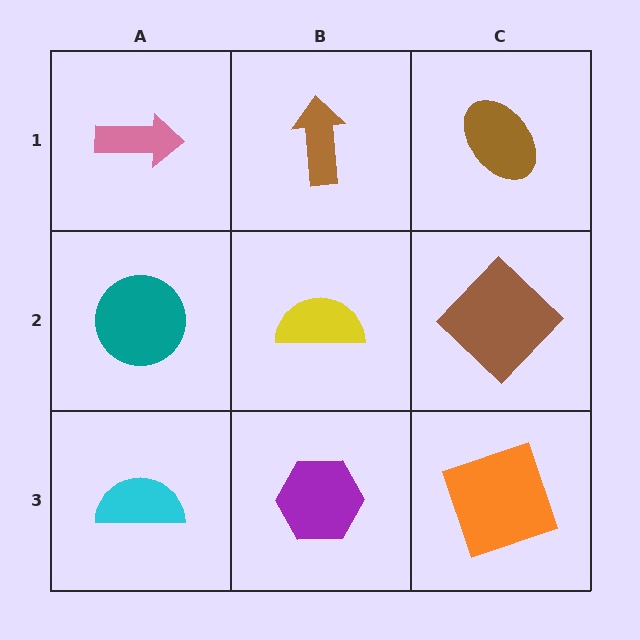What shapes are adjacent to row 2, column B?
A brown arrow (row 1, column B), a purple hexagon (row 3, column B), a teal circle (row 2, column A), a brown diamond (row 2, column C).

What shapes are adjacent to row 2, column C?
A brown ellipse (row 1, column C), an orange square (row 3, column C), a yellow semicircle (row 2, column B).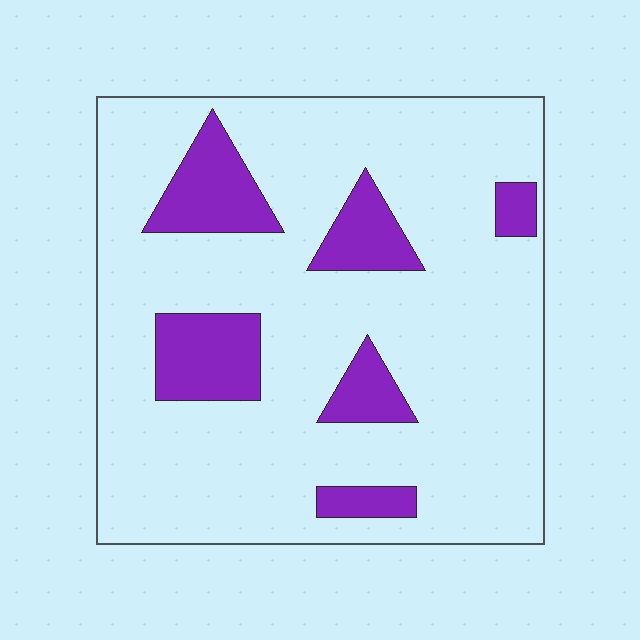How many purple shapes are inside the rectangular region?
6.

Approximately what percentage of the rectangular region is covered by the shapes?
Approximately 15%.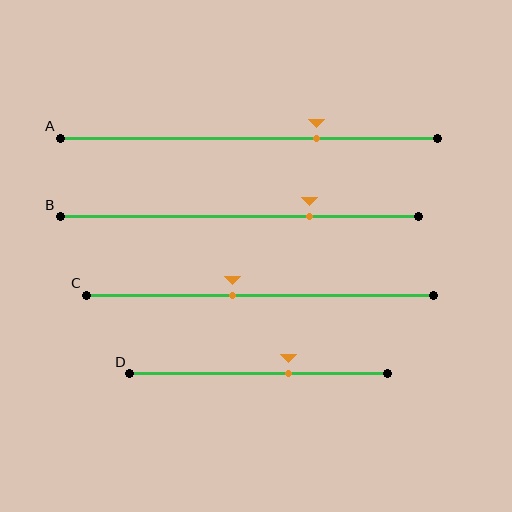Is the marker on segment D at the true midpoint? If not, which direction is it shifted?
No, the marker on segment D is shifted to the right by about 11% of the segment length.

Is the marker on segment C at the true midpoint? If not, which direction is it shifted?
No, the marker on segment C is shifted to the left by about 8% of the segment length.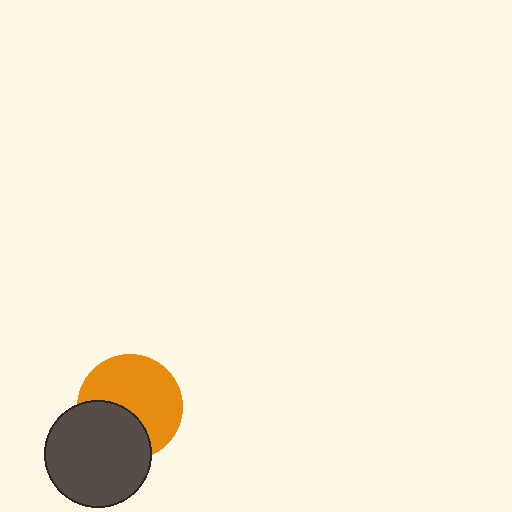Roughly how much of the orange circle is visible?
About half of it is visible (roughly 64%).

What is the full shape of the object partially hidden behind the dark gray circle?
The partially hidden object is an orange circle.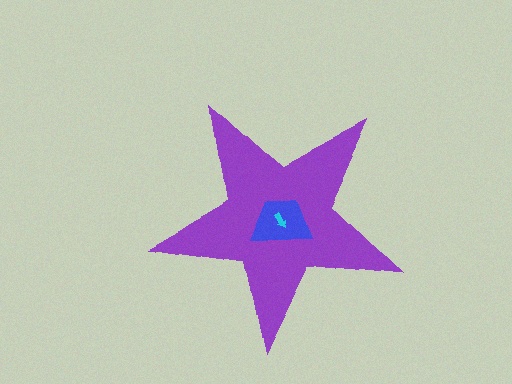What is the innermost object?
The cyan arrow.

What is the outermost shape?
The purple star.